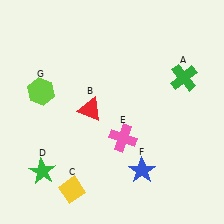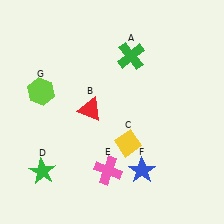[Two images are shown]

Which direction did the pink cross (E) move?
The pink cross (E) moved down.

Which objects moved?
The objects that moved are: the green cross (A), the yellow diamond (C), the pink cross (E).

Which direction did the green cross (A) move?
The green cross (A) moved left.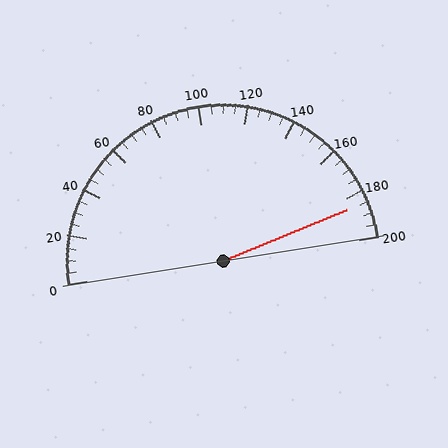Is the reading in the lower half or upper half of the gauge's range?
The reading is in the upper half of the range (0 to 200).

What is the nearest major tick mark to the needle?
The nearest major tick mark is 180.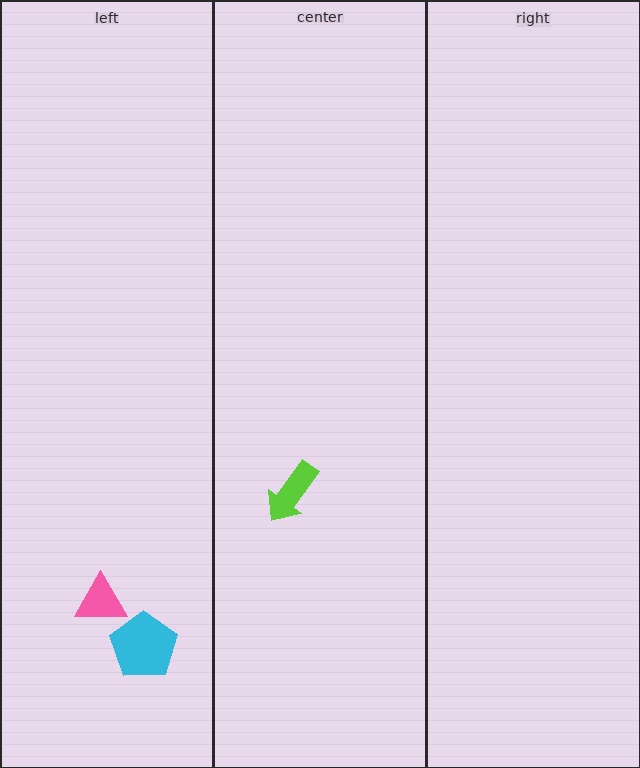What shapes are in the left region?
The cyan pentagon, the pink triangle.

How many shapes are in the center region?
1.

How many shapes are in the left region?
2.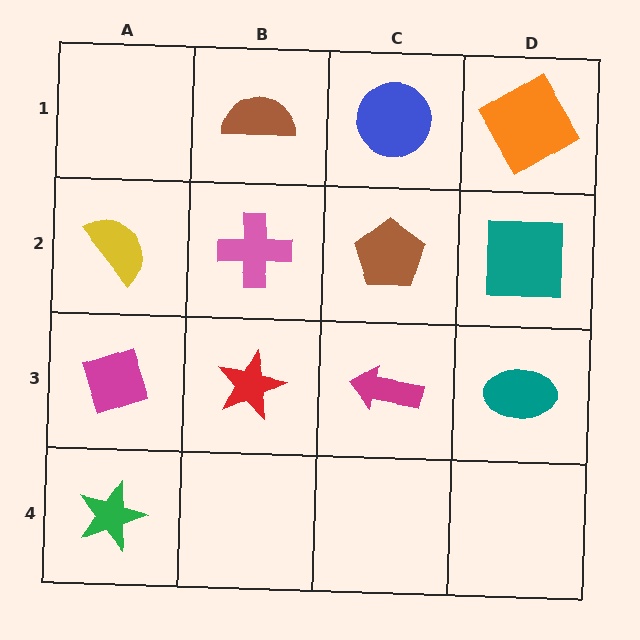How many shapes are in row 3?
4 shapes.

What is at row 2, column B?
A pink cross.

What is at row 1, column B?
A brown semicircle.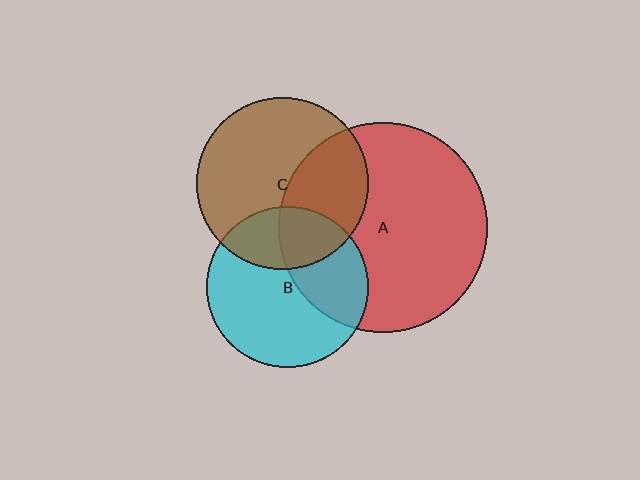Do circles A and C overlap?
Yes.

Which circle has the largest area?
Circle A (red).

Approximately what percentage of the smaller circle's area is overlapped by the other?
Approximately 35%.